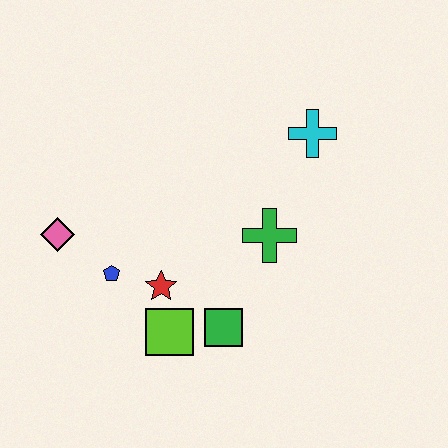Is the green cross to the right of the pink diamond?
Yes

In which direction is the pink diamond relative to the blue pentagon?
The pink diamond is to the left of the blue pentagon.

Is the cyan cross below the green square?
No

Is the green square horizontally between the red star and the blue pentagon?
No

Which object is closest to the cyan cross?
The green cross is closest to the cyan cross.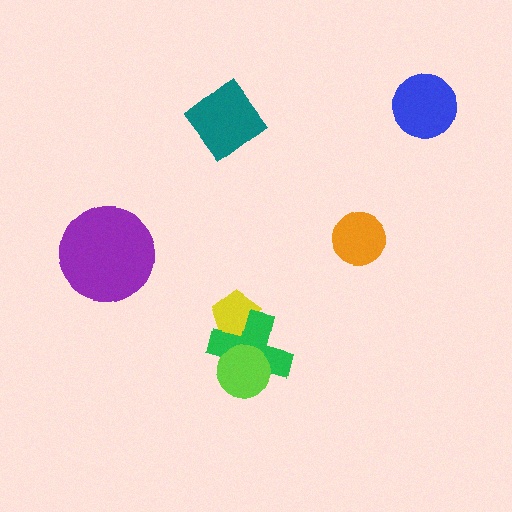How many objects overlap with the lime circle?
1 object overlaps with the lime circle.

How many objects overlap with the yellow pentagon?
1 object overlaps with the yellow pentagon.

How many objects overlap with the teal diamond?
0 objects overlap with the teal diamond.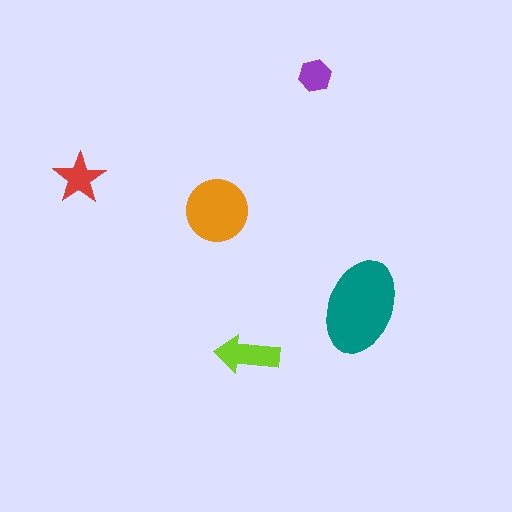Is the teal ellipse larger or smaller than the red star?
Larger.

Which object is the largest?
The teal ellipse.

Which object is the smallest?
The purple hexagon.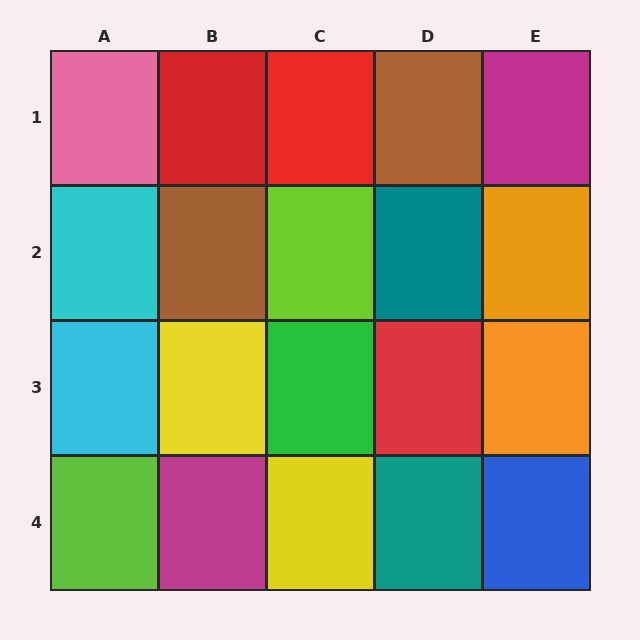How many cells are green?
1 cell is green.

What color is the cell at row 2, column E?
Orange.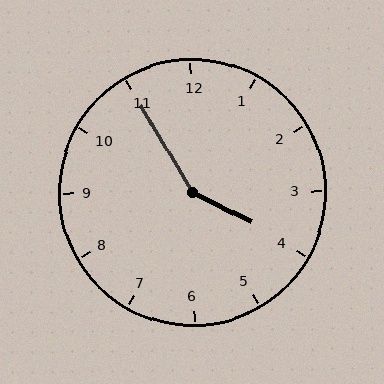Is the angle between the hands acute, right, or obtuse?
It is obtuse.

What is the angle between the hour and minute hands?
Approximately 148 degrees.